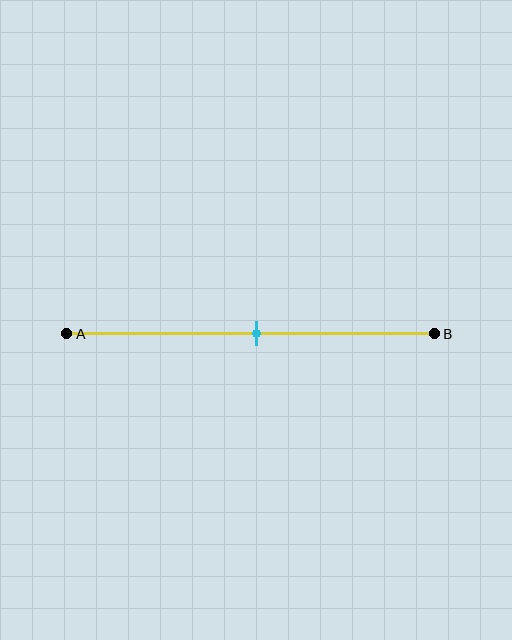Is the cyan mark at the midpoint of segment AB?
Yes, the mark is approximately at the midpoint.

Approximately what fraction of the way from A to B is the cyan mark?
The cyan mark is approximately 50% of the way from A to B.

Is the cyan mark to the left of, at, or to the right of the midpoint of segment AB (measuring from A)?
The cyan mark is approximately at the midpoint of segment AB.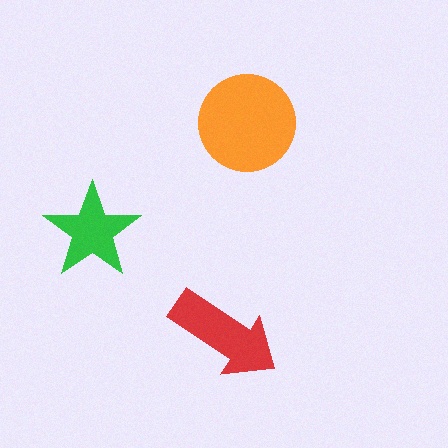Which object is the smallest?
The green star.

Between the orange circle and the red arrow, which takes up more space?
The orange circle.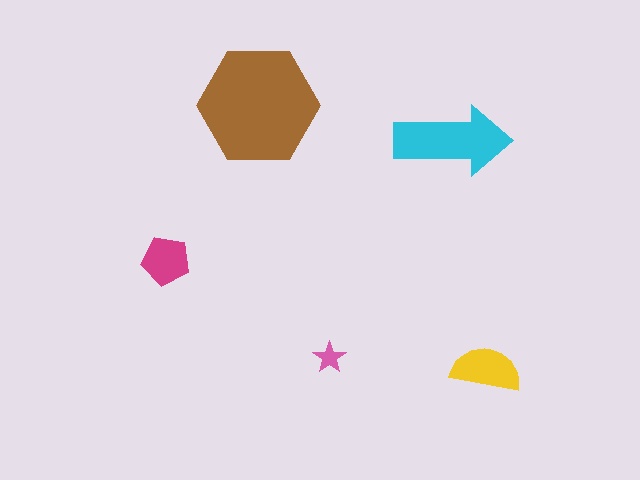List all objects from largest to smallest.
The brown hexagon, the cyan arrow, the yellow semicircle, the magenta pentagon, the pink star.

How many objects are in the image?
There are 5 objects in the image.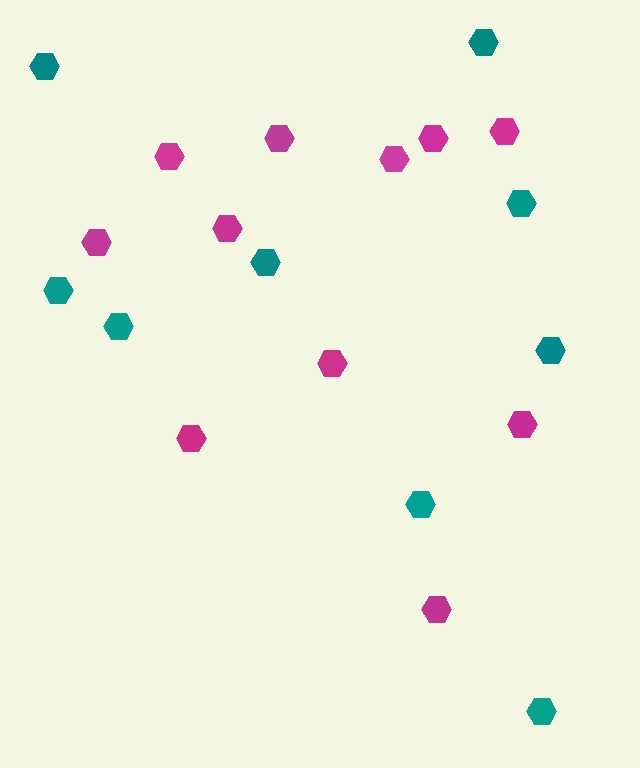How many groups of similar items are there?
There are 2 groups: one group of teal hexagons (9) and one group of magenta hexagons (11).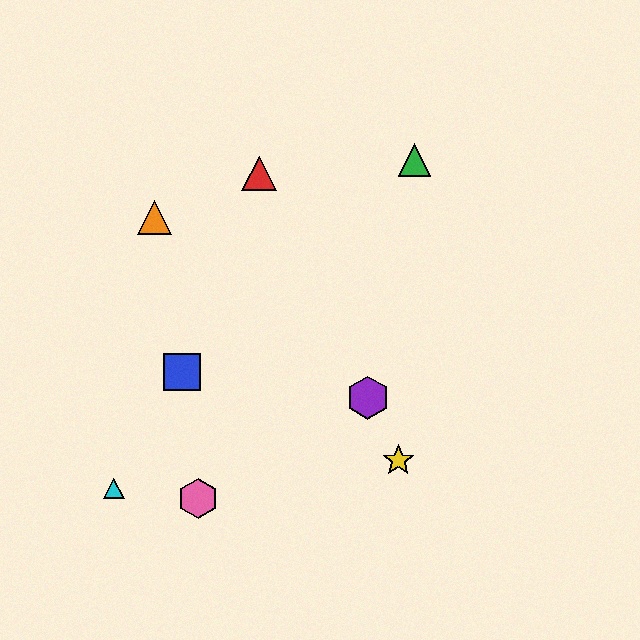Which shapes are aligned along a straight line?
The red triangle, the yellow star, the purple hexagon are aligned along a straight line.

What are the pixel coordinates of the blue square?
The blue square is at (182, 372).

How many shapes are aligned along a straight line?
3 shapes (the red triangle, the yellow star, the purple hexagon) are aligned along a straight line.